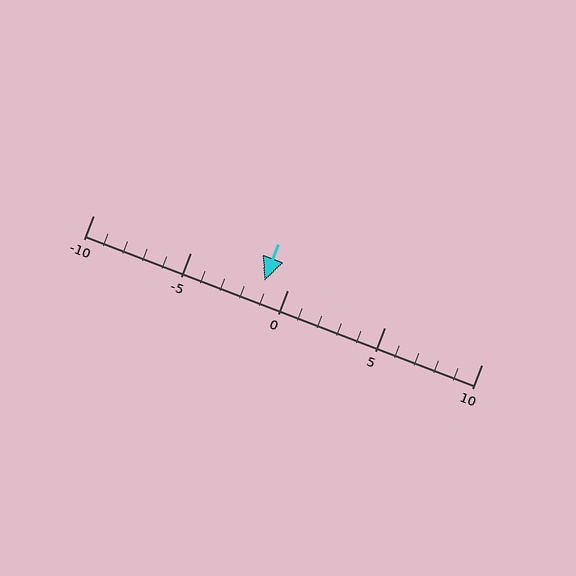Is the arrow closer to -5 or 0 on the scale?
The arrow is closer to 0.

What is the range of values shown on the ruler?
The ruler shows values from -10 to 10.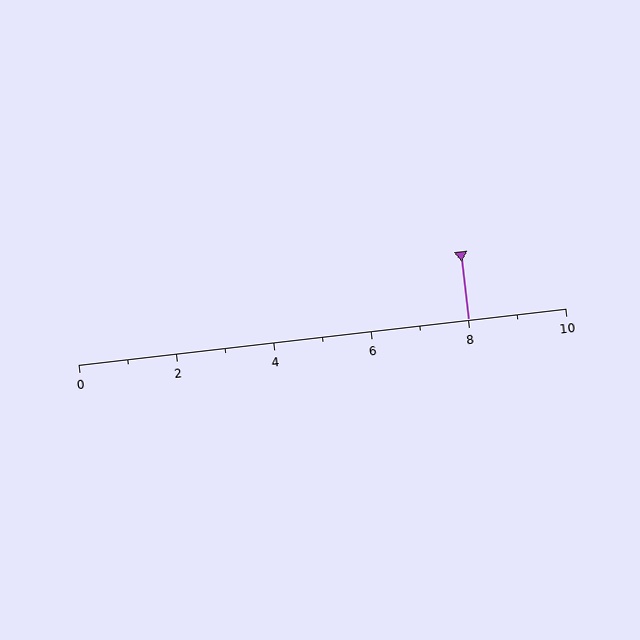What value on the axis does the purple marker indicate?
The marker indicates approximately 8.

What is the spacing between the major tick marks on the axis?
The major ticks are spaced 2 apart.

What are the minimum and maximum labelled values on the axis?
The axis runs from 0 to 10.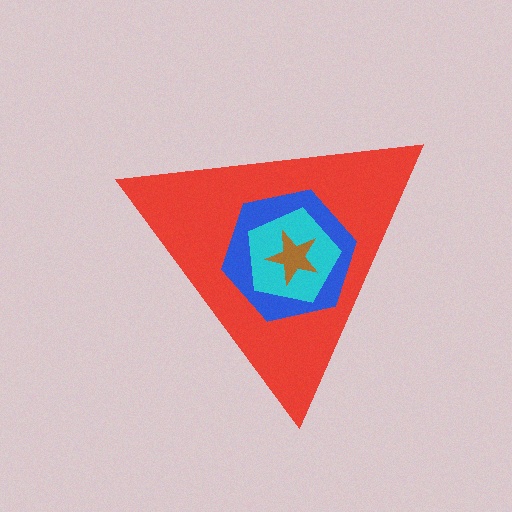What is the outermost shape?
The red triangle.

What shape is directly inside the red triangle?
The blue hexagon.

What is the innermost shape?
The brown star.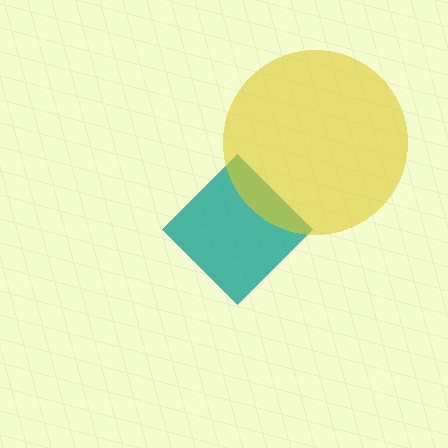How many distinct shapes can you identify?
There are 2 distinct shapes: a teal diamond, a yellow circle.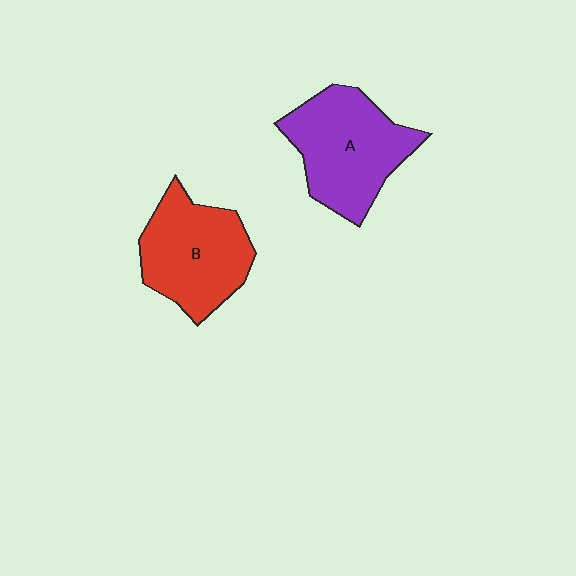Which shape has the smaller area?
Shape B (red).